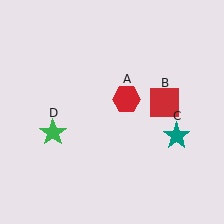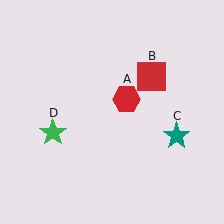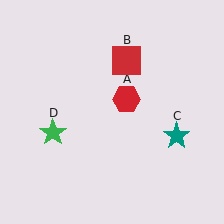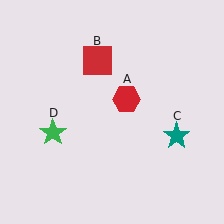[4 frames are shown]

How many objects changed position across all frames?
1 object changed position: red square (object B).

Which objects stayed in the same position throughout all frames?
Red hexagon (object A) and teal star (object C) and green star (object D) remained stationary.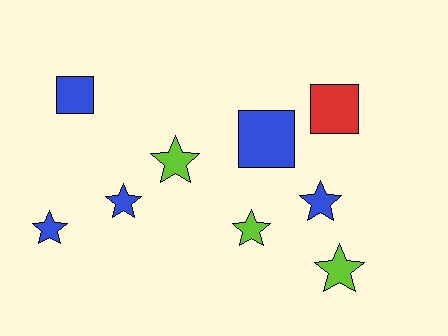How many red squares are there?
There is 1 red square.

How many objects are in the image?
There are 9 objects.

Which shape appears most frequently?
Star, with 6 objects.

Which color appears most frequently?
Blue, with 5 objects.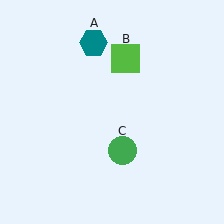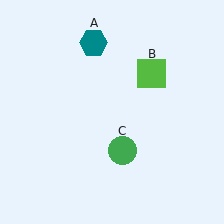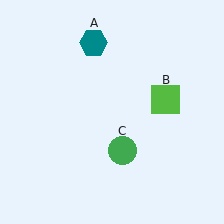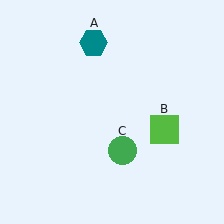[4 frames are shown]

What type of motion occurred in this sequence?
The lime square (object B) rotated clockwise around the center of the scene.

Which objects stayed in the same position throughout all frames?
Teal hexagon (object A) and green circle (object C) remained stationary.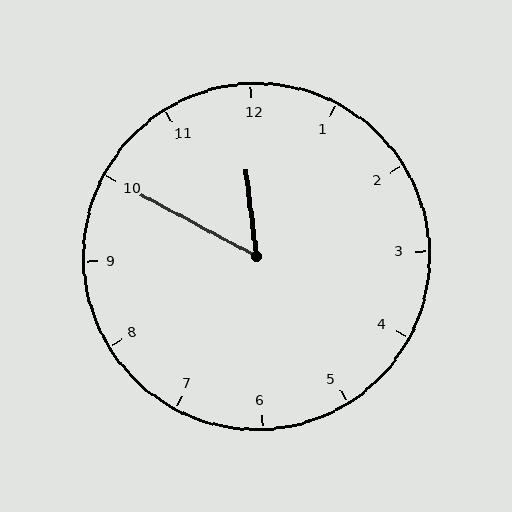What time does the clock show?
11:50.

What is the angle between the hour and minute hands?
Approximately 55 degrees.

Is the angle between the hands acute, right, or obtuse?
It is acute.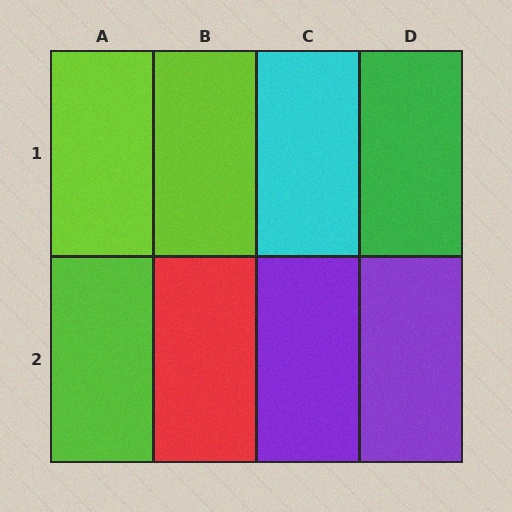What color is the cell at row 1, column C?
Cyan.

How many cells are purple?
2 cells are purple.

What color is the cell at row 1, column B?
Lime.